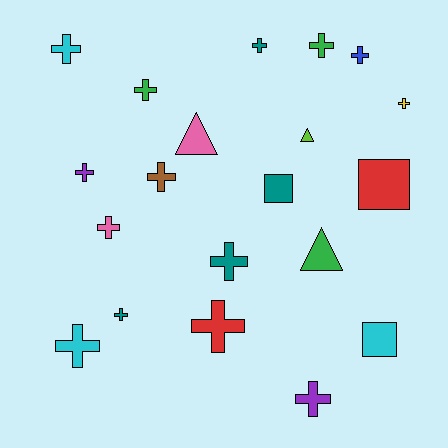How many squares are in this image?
There are 3 squares.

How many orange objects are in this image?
There are no orange objects.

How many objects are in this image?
There are 20 objects.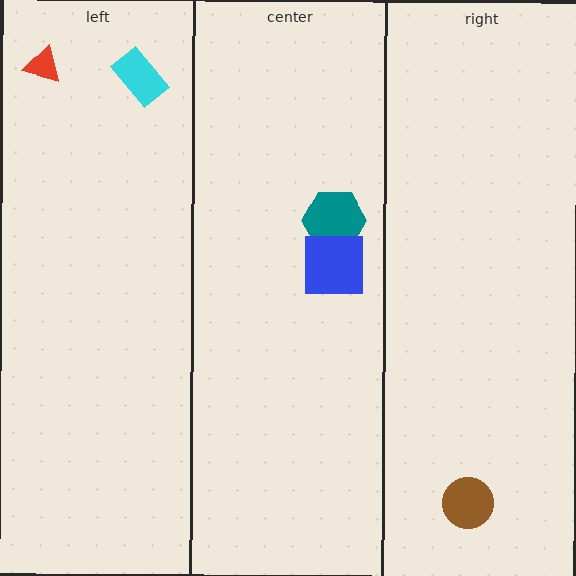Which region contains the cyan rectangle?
The left region.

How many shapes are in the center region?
2.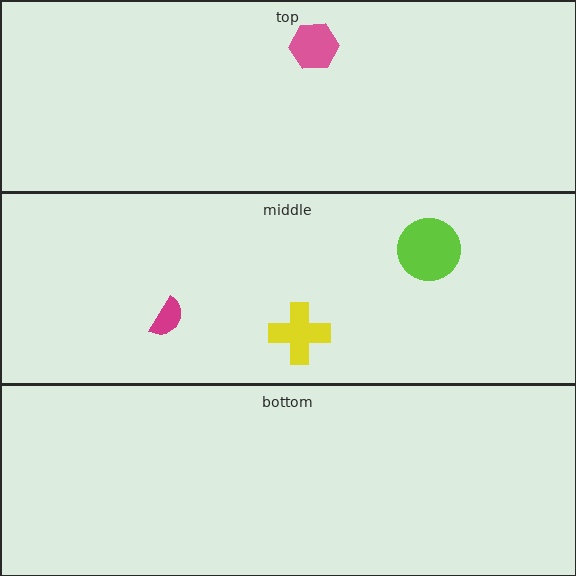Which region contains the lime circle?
The middle region.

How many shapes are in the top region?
1.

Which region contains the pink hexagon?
The top region.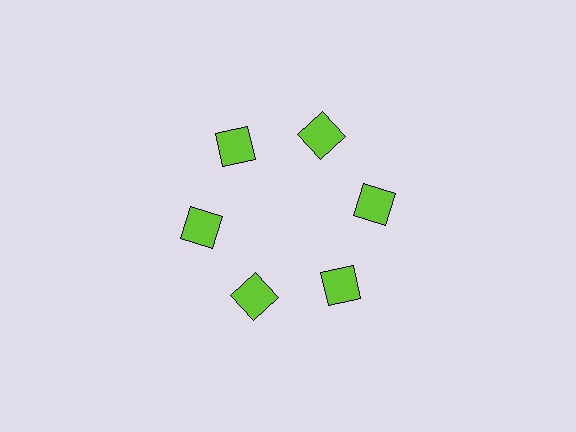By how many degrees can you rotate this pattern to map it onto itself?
The pattern maps onto itself every 60 degrees of rotation.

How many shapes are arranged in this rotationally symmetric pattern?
There are 6 shapes, arranged in 6 groups of 1.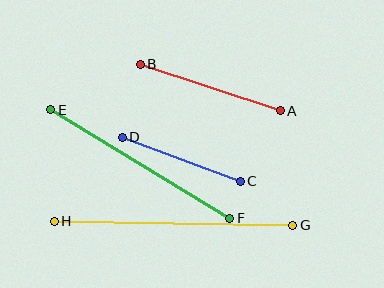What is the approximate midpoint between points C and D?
The midpoint is at approximately (181, 159) pixels.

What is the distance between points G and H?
The distance is approximately 238 pixels.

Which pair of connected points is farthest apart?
Points G and H are farthest apart.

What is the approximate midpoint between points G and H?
The midpoint is at approximately (173, 223) pixels.